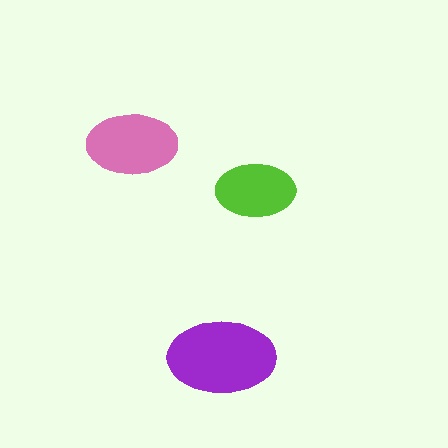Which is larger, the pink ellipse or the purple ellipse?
The purple one.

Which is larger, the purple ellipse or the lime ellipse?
The purple one.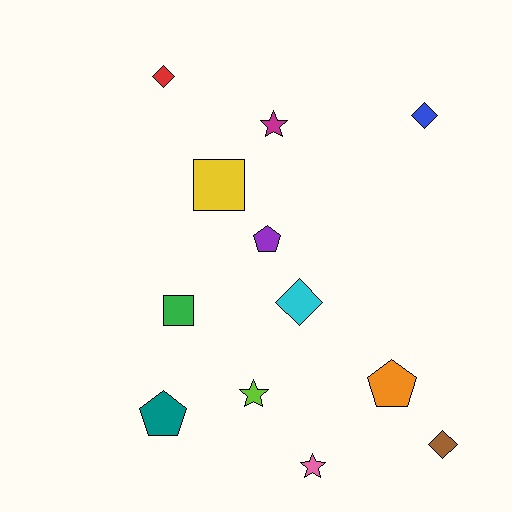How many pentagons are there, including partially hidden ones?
There are 3 pentagons.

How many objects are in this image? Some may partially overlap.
There are 12 objects.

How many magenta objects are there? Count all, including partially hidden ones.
There is 1 magenta object.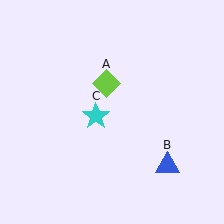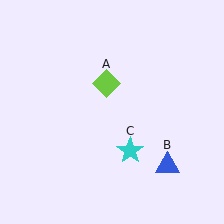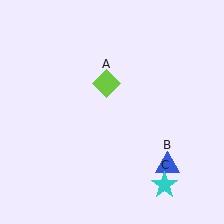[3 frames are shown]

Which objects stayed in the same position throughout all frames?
Lime diamond (object A) and blue triangle (object B) remained stationary.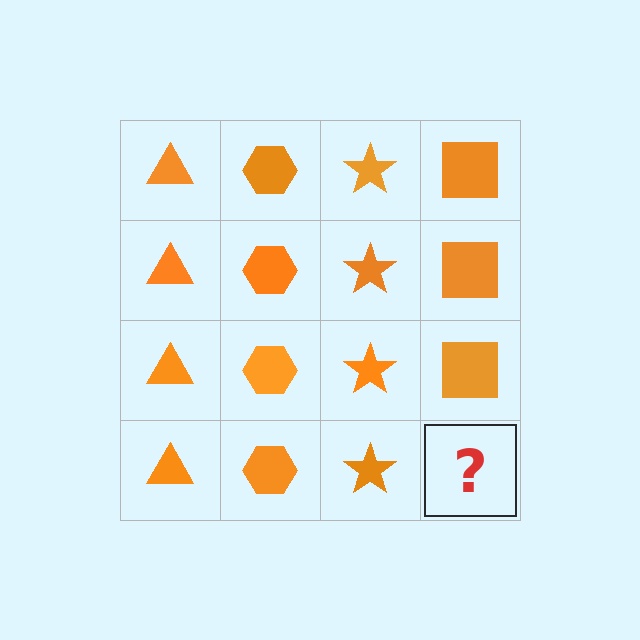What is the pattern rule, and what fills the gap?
The rule is that each column has a consistent shape. The gap should be filled with an orange square.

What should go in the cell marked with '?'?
The missing cell should contain an orange square.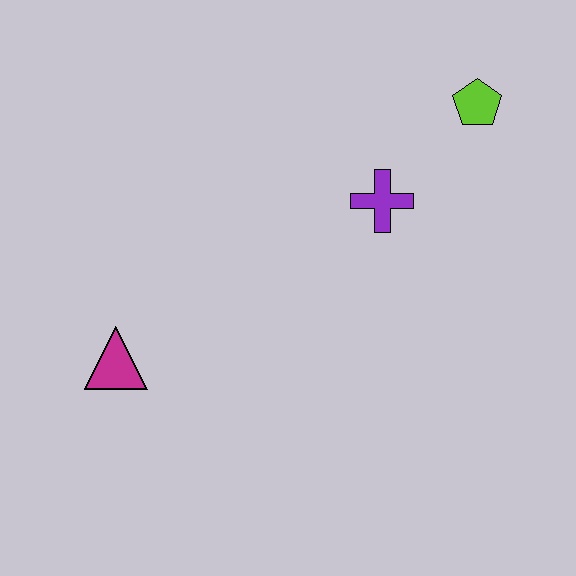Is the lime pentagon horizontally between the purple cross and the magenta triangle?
No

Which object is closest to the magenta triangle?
The purple cross is closest to the magenta triangle.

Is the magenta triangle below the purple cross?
Yes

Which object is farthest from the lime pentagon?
The magenta triangle is farthest from the lime pentagon.